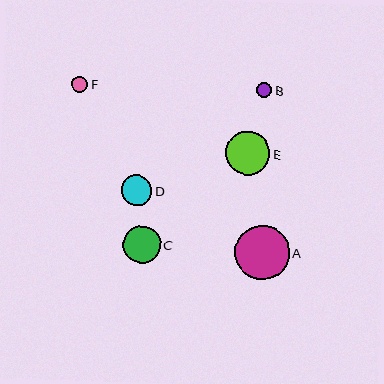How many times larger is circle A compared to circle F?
Circle A is approximately 3.4 times the size of circle F.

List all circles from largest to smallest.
From largest to smallest: A, E, C, D, F, B.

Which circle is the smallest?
Circle B is the smallest with a size of approximately 15 pixels.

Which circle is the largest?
Circle A is the largest with a size of approximately 55 pixels.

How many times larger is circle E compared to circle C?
Circle E is approximately 1.2 times the size of circle C.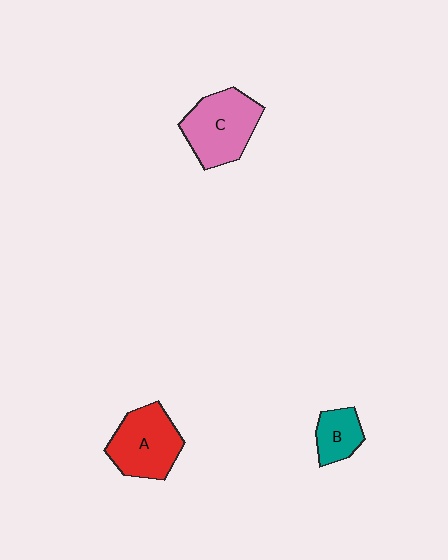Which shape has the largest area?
Shape C (pink).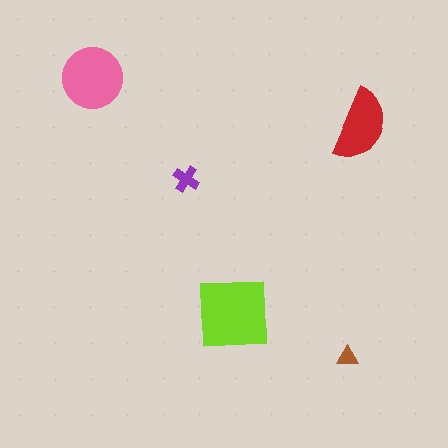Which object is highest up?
The pink circle is topmost.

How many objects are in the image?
There are 5 objects in the image.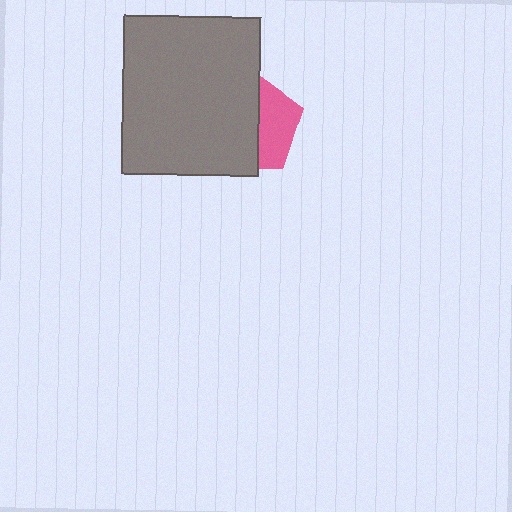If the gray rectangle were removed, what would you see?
You would see the complete pink pentagon.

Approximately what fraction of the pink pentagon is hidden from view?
Roughly 61% of the pink pentagon is hidden behind the gray rectangle.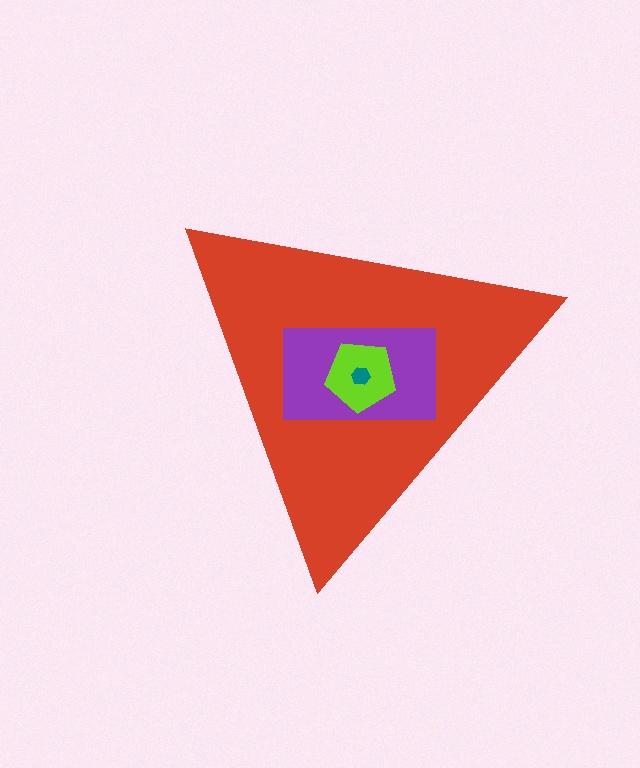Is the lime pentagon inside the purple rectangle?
Yes.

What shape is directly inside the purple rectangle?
The lime pentagon.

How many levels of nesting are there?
4.